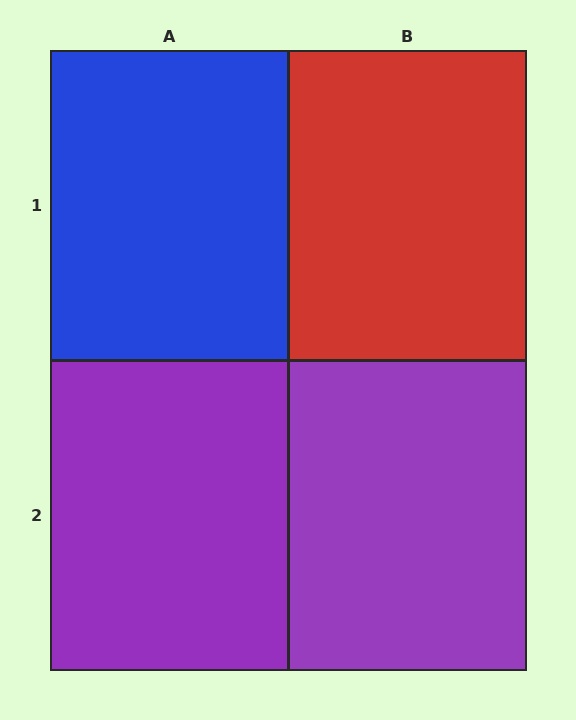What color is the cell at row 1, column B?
Red.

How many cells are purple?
2 cells are purple.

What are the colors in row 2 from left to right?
Purple, purple.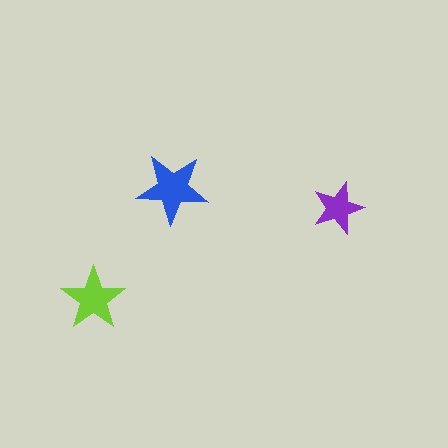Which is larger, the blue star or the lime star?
The blue one.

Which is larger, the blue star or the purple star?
The blue one.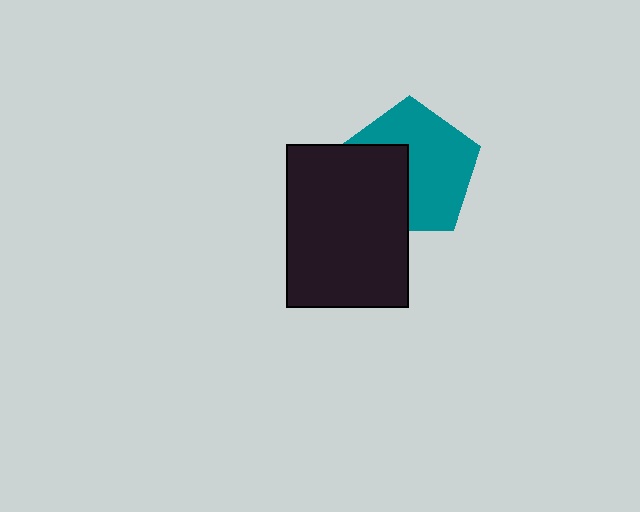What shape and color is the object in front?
The object in front is a black rectangle.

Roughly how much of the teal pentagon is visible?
About half of it is visible (roughly 62%).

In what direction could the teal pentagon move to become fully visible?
The teal pentagon could move right. That would shift it out from behind the black rectangle entirely.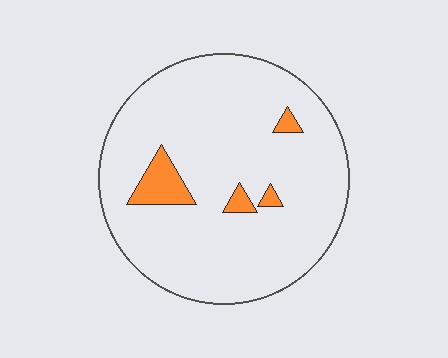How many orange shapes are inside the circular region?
4.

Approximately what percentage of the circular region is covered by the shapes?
Approximately 5%.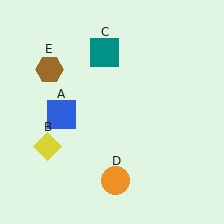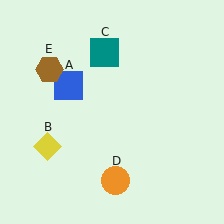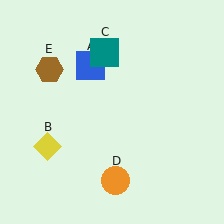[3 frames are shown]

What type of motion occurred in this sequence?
The blue square (object A) rotated clockwise around the center of the scene.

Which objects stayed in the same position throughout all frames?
Yellow diamond (object B) and teal square (object C) and orange circle (object D) and brown hexagon (object E) remained stationary.